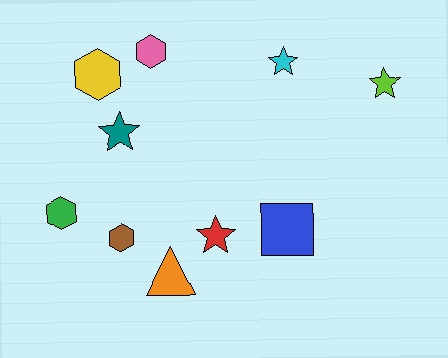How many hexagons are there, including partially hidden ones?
There are 4 hexagons.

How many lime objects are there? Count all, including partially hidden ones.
There is 1 lime object.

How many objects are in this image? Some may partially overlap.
There are 10 objects.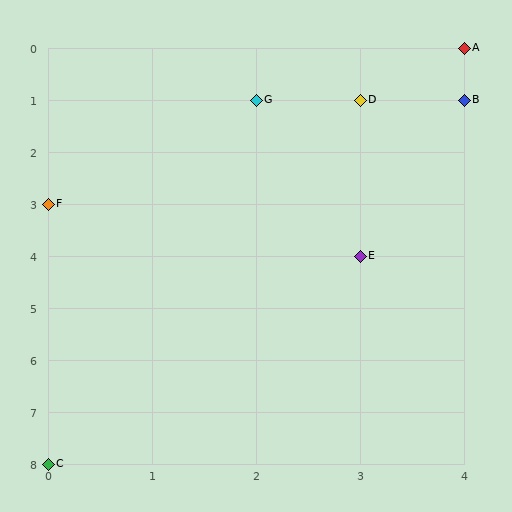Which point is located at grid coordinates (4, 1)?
Point B is at (4, 1).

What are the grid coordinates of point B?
Point B is at grid coordinates (4, 1).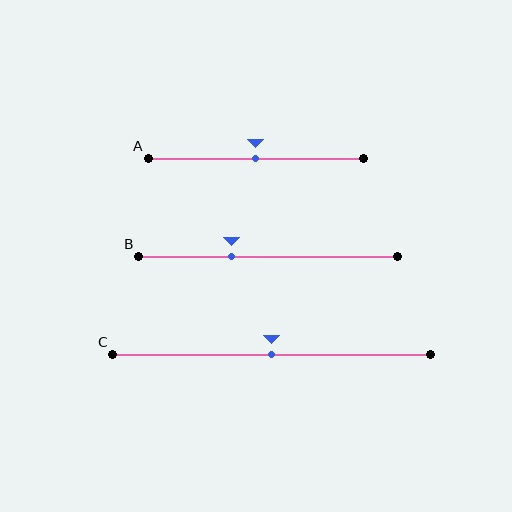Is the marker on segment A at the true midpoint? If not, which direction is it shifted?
Yes, the marker on segment A is at the true midpoint.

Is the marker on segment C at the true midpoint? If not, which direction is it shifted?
Yes, the marker on segment C is at the true midpoint.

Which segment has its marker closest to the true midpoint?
Segment A has its marker closest to the true midpoint.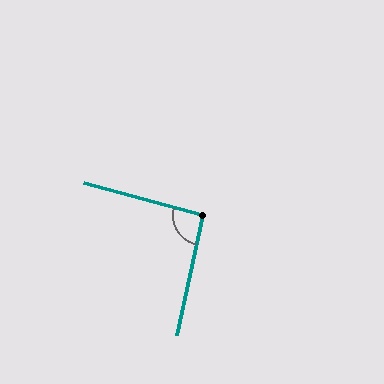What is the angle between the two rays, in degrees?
Approximately 93 degrees.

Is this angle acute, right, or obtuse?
It is approximately a right angle.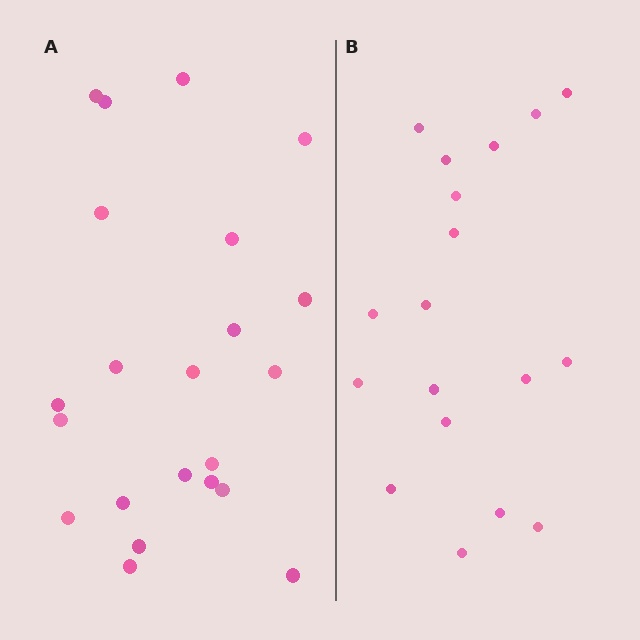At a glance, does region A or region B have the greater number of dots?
Region A (the left region) has more dots.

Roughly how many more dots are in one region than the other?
Region A has about 4 more dots than region B.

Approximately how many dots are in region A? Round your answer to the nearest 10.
About 20 dots. (The exact count is 22, which rounds to 20.)